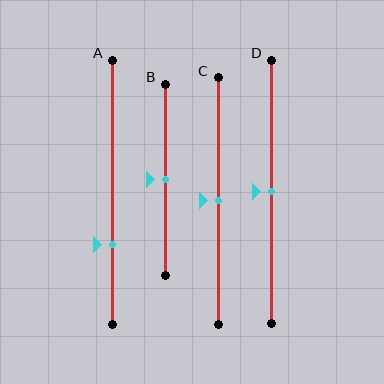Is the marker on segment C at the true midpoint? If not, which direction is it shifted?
Yes, the marker on segment C is at the true midpoint.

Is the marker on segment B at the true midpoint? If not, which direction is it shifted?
Yes, the marker on segment B is at the true midpoint.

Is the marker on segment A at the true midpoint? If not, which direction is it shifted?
No, the marker on segment A is shifted downward by about 20% of the segment length.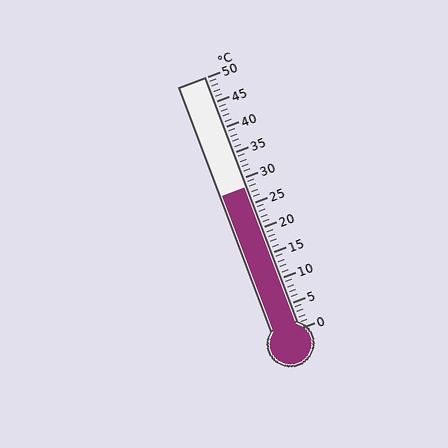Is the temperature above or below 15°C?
The temperature is above 15°C.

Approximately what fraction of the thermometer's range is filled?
The thermometer is filled to approximately 55% of its range.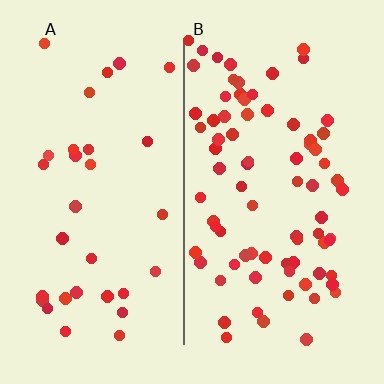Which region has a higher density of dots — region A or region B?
B (the right).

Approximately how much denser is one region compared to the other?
Approximately 2.4× — region B over region A.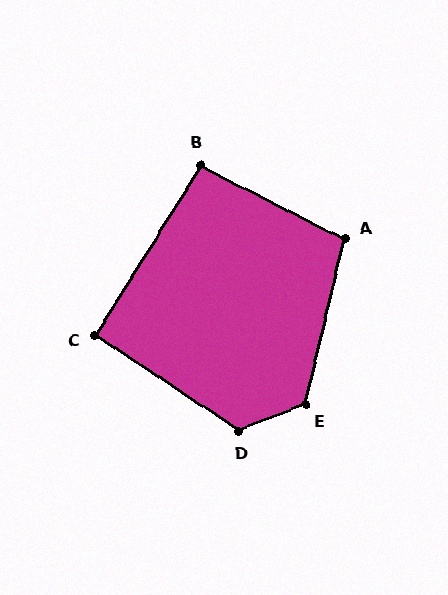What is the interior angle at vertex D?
Approximately 124 degrees (obtuse).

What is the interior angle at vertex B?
Approximately 95 degrees (approximately right).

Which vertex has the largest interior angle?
E, at approximately 125 degrees.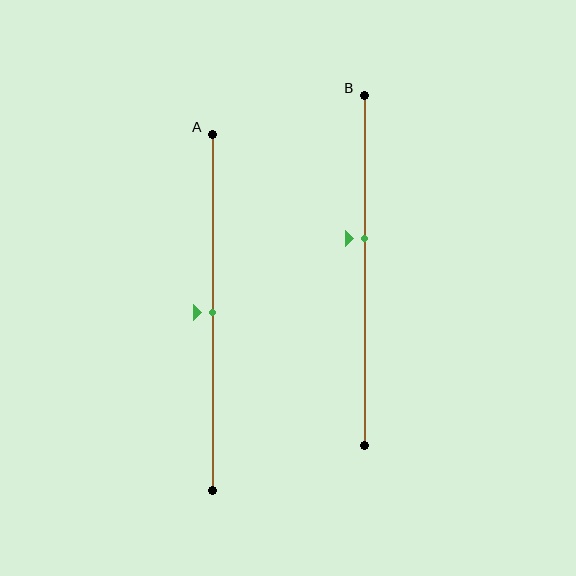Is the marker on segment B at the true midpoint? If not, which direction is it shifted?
No, the marker on segment B is shifted upward by about 9% of the segment length.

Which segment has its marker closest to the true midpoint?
Segment A has its marker closest to the true midpoint.